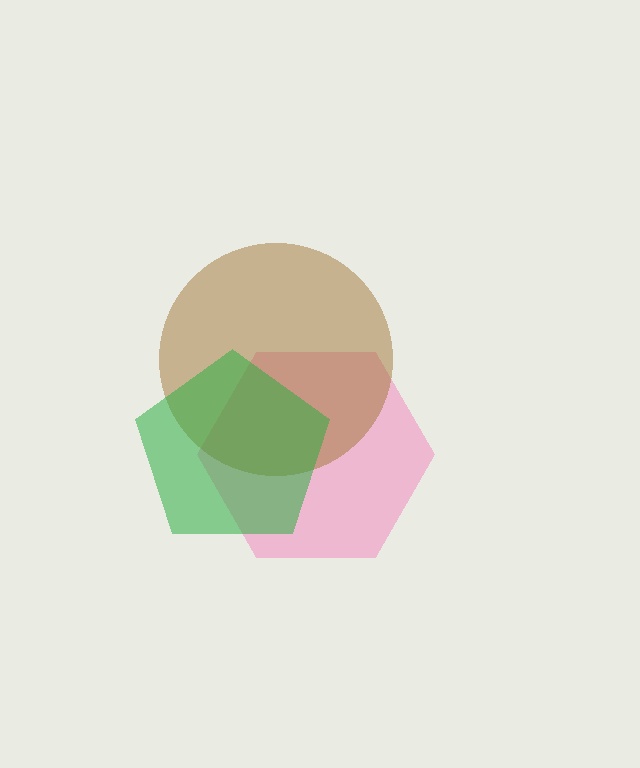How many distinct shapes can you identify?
There are 3 distinct shapes: a pink hexagon, a brown circle, a green pentagon.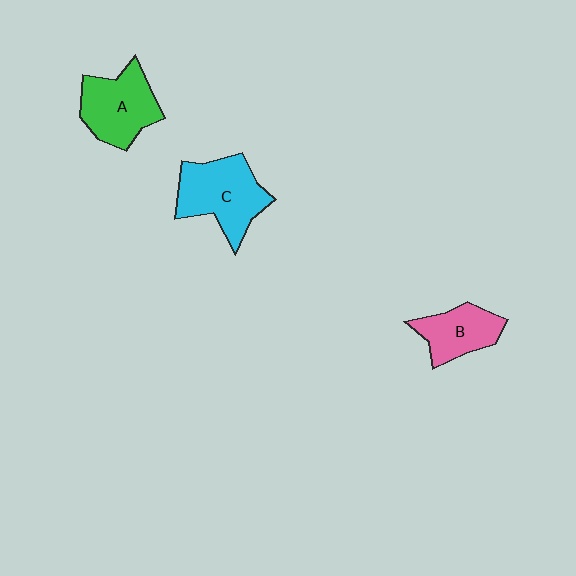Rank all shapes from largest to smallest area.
From largest to smallest: C (cyan), A (green), B (pink).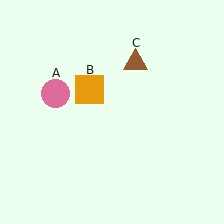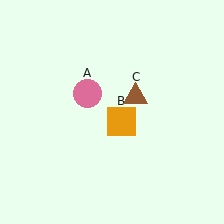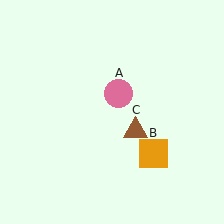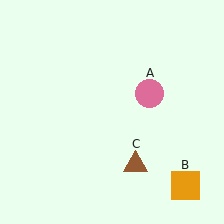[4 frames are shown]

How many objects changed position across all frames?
3 objects changed position: pink circle (object A), orange square (object B), brown triangle (object C).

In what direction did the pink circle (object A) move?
The pink circle (object A) moved right.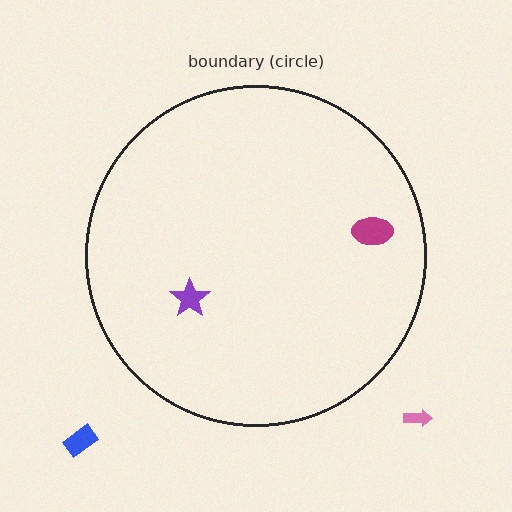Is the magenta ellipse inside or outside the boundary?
Inside.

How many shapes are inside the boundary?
2 inside, 2 outside.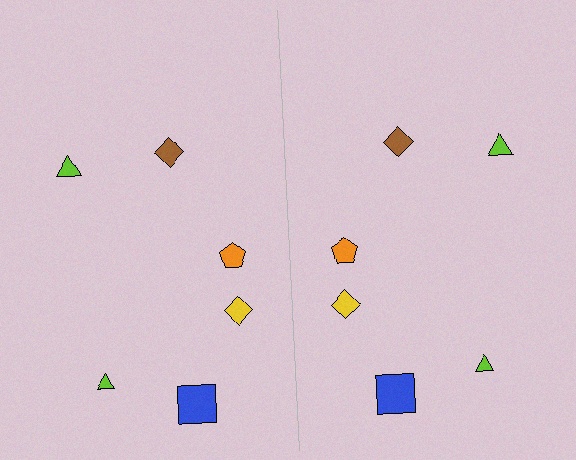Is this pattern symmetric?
Yes, this pattern has bilateral (reflection) symmetry.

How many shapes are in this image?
There are 12 shapes in this image.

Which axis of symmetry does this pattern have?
The pattern has a vertical axis of symmetry running through the center of the image.